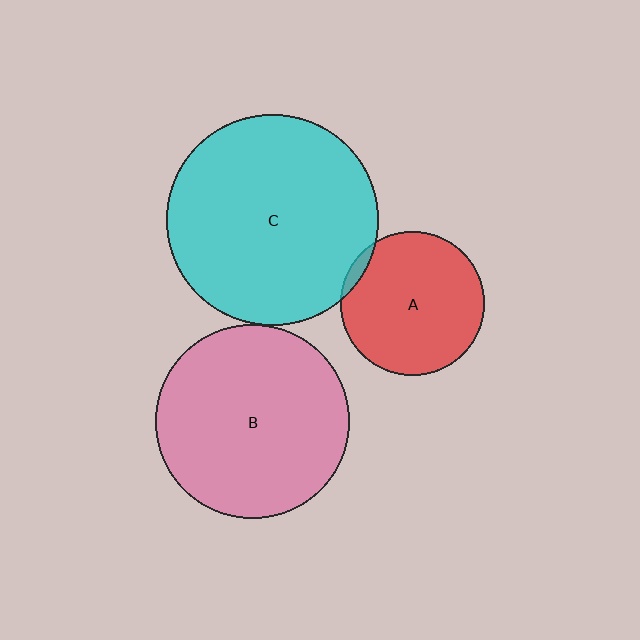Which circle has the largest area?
Circle C (cyan).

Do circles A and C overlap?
Yes.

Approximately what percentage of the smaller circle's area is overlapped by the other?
Approximately 5%.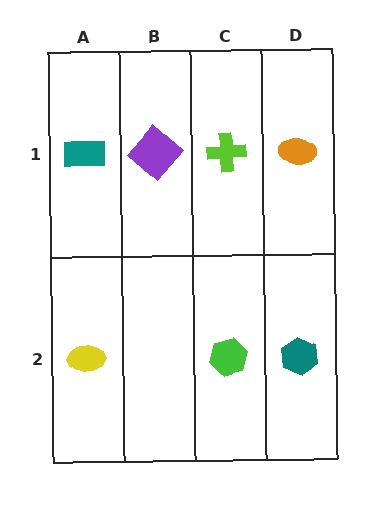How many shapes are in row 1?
4 shapes.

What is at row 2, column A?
A yellow ellipse.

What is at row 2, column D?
A teal hexagon.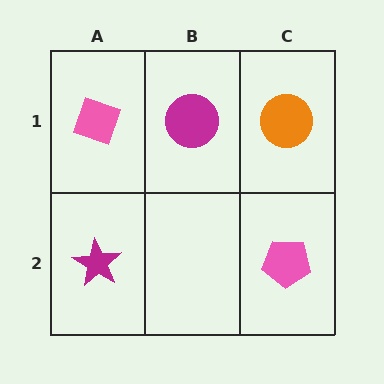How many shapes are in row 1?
3 shapes.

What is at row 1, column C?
An orange circle.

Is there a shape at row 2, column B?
No, that cell is empty.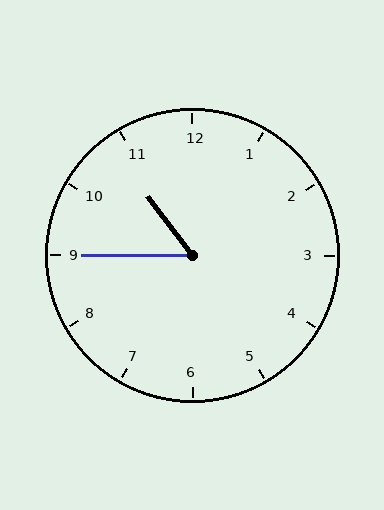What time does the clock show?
10:45.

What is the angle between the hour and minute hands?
Approximately 52 degrees.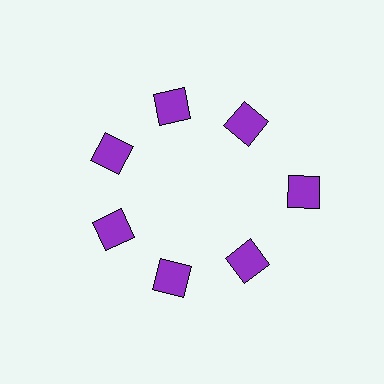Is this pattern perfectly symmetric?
No. The 7 purple squares are arranged in a ring, but one element near the 3 o'clock position is pushed outward from the center, breaking the 7-fold rotational symmetry.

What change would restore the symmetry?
The symmetry would be restored by moving it inward, back onto the ring so that all 7 squares sit at equal angles and equal distance from the center.